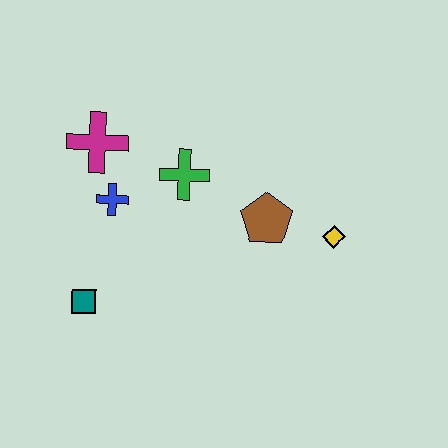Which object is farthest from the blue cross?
The yellow diamond is farthest from the blue cross.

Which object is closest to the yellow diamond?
The brown pentagon is closest to the yellow diamond.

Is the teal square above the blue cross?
No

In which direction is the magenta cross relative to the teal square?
The magenta cross is above the teal square.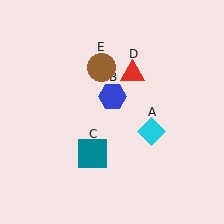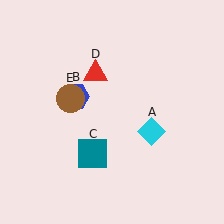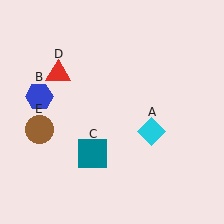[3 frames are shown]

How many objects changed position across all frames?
3 objects changed position: blue hexagon (object B), red triangle (object D), brown circle (object E).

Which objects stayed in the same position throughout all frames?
Cyan diamond (object A) and teal square (object C) remained stationary.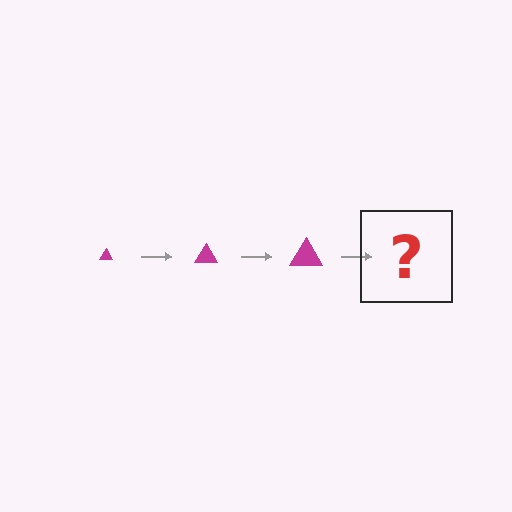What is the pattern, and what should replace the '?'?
The pattern is that the triangle gets progressively larger each step. The '?' should be a magenta triangle, larger than the previous one.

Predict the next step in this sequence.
The next step is a magenta triangle, larger than the previous one.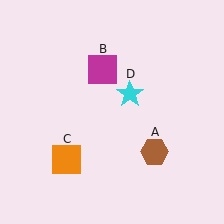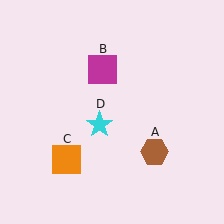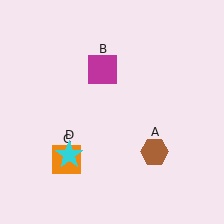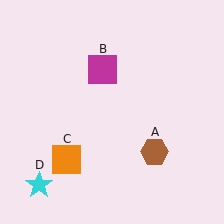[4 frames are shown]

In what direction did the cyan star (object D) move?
The cyan star (object D) moved down and to the left.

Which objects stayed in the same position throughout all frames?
Brown hexagon (object A) and magenta square (object B) and orange square (object C) remained stationary.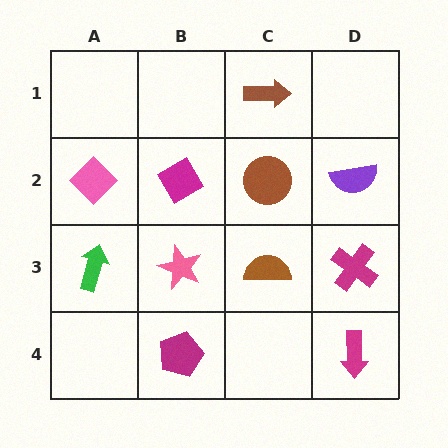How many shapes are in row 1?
1 shape.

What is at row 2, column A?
A pink diamond.